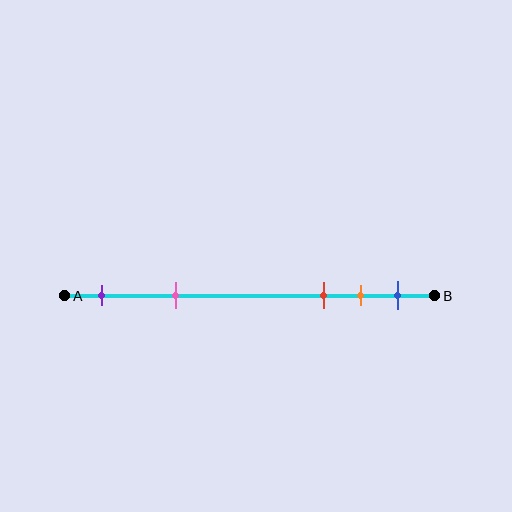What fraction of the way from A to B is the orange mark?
The orange mark is approximately 80% (0.8) of the way from A to B.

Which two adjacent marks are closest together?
The orange and blue marks are the closest adjacent pair.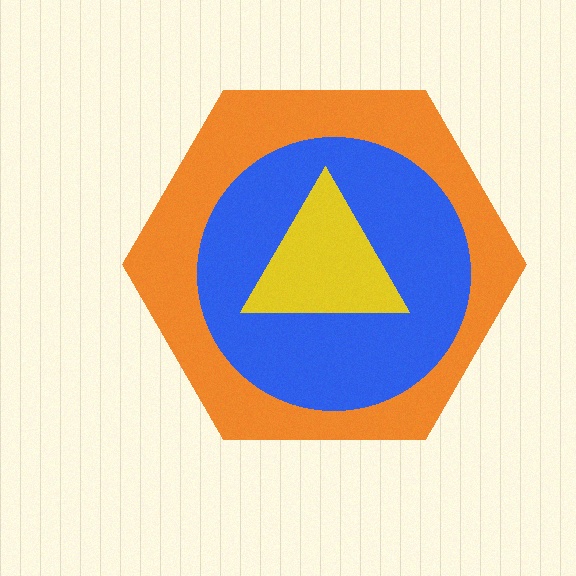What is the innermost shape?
The yellow triangle.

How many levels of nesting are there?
3.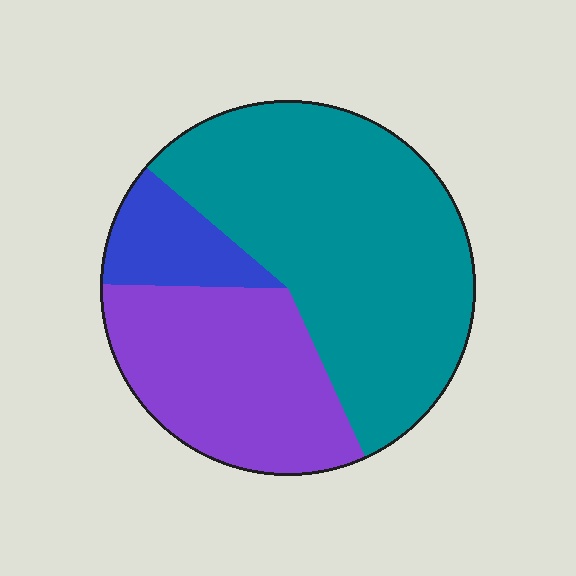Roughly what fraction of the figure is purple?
Purple takes up between a quarter and a half of the figure.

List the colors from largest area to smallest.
From largest to smallest: teal, purple, blue.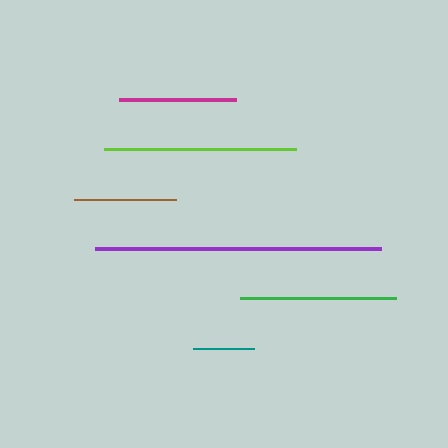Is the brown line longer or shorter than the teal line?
The brown line is longer than the teal line.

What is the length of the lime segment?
The lime segment is approximately 192 pixels long.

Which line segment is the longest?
The purple line is the longest at approximately 285 pixels.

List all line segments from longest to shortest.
From longest to shortest: purple, lime, green, magenta, brown, teal.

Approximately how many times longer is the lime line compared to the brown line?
The lime line is approximately 1.9 times the length of the brown line.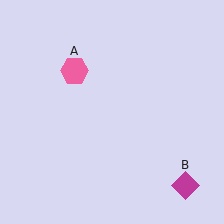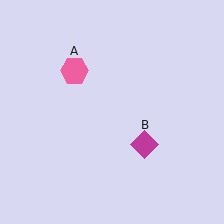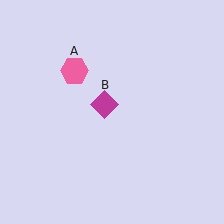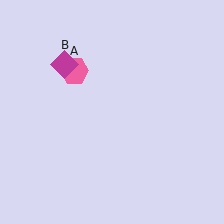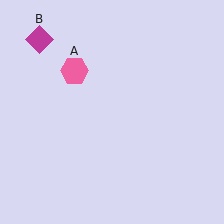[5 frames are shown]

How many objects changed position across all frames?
1 object changed position: magenta diamond (object B).